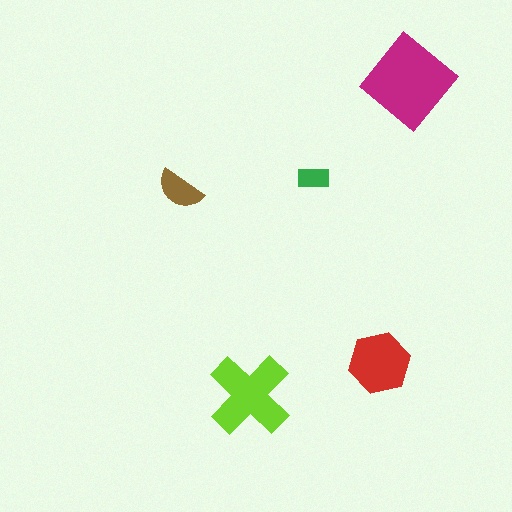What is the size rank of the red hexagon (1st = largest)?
3rd.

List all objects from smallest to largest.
The green rectangle, the brown semicircle, the red hexagon, the lime cross, the magenta diamond.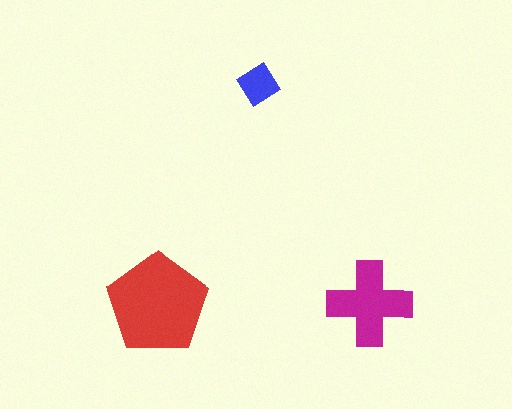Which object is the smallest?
The blue diamond.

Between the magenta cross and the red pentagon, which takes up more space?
The red pentagon.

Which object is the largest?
The red pentagon.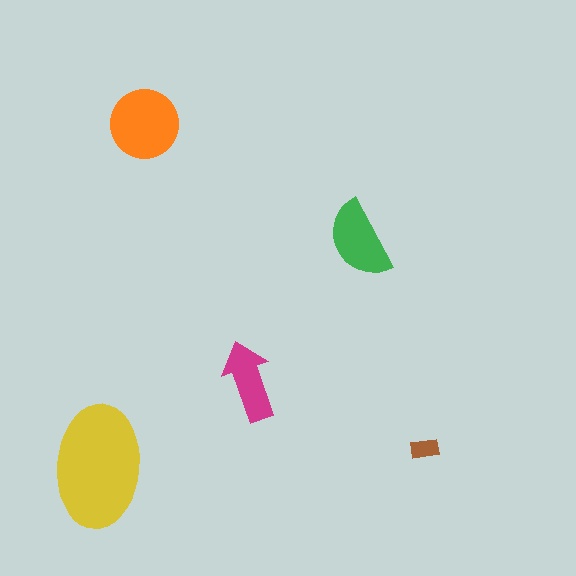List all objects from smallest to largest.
The brown rectangle, the magenta arrow, the green semicircle, the orange circle, the yellow ellipse.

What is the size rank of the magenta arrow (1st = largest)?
4th.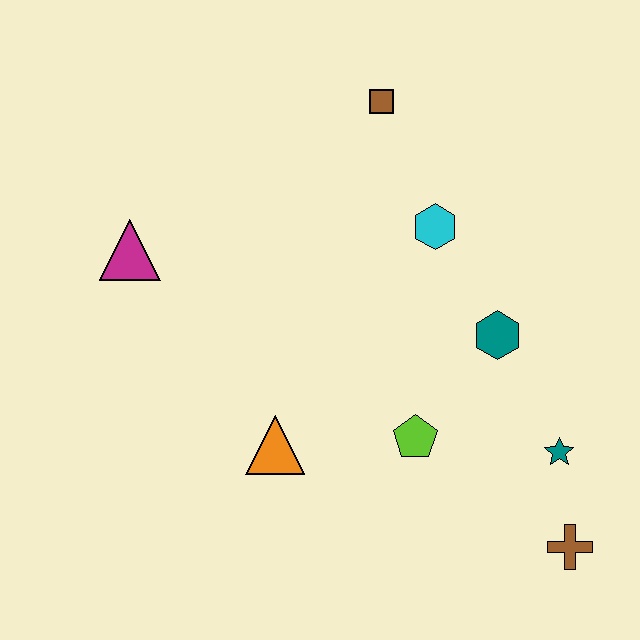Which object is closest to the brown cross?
The teal star is closest to the brown cross.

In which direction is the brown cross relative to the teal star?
The brown cross is below the teal star.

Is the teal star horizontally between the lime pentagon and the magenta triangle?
No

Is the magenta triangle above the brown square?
No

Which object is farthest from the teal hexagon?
The magenta triangle is farthest from the teal hexagon.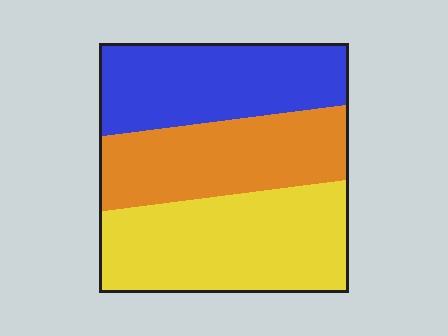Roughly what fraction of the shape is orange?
Orange takes up about one third (1/3) of the shape.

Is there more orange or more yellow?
Yellow.